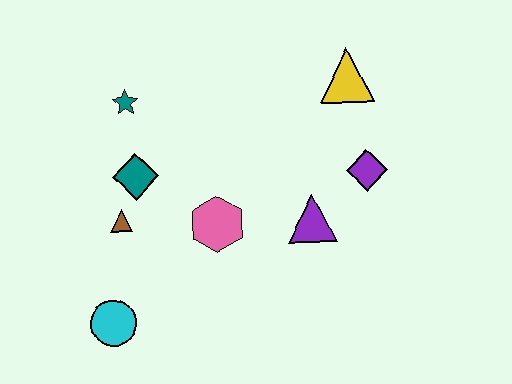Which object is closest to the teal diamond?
The brown triangle is closest to the teal diamond.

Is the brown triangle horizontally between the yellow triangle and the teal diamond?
No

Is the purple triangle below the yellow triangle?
Yes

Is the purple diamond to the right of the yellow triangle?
Yes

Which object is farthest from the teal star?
The purple diamond is farthest from the teal star.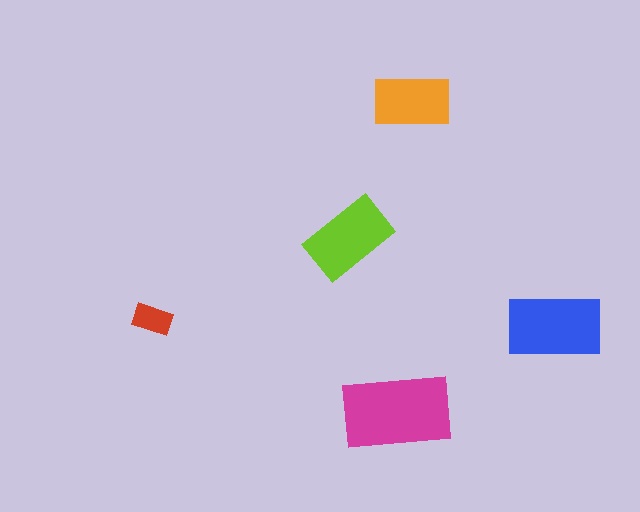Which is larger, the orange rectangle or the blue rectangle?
The blue one.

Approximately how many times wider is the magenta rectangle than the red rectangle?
About 3 times wider.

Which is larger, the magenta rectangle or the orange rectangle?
The magenta one.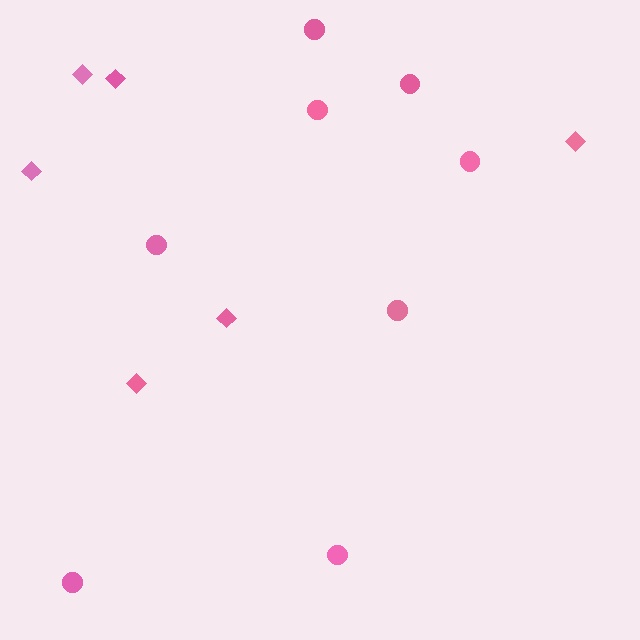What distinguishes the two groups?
There are 2 groups: one group of circles (8) and one group of diamonds (6).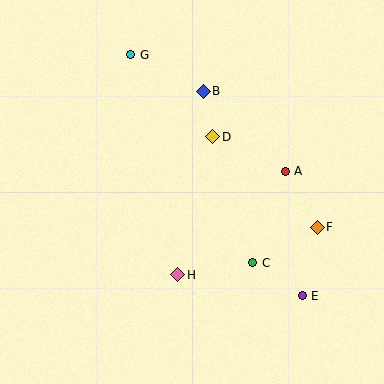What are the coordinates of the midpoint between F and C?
The midpoint between F and C is at (285, 245).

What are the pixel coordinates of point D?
Point D is at (213, 137).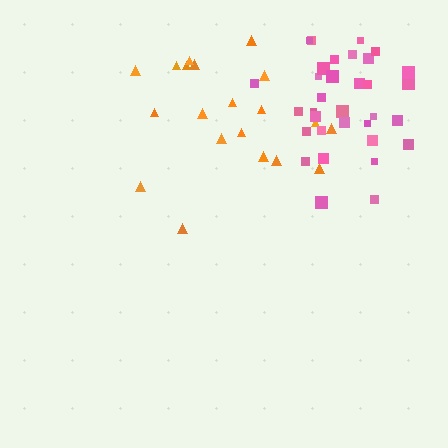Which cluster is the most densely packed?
Pink.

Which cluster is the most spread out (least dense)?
Orange.